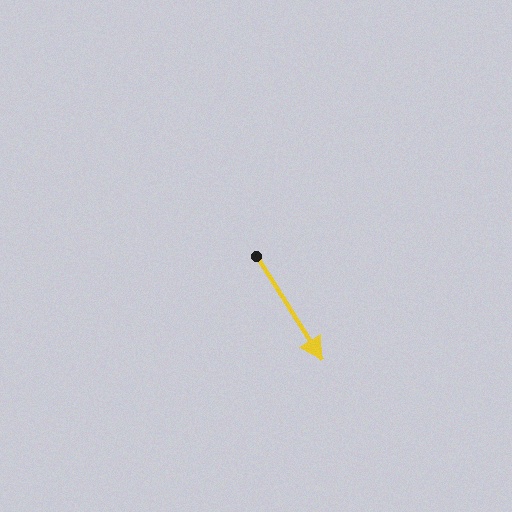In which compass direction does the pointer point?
Southeast.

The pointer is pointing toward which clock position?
Roughly 5 o'clock.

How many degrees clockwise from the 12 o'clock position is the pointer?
Approximately 147 degrees.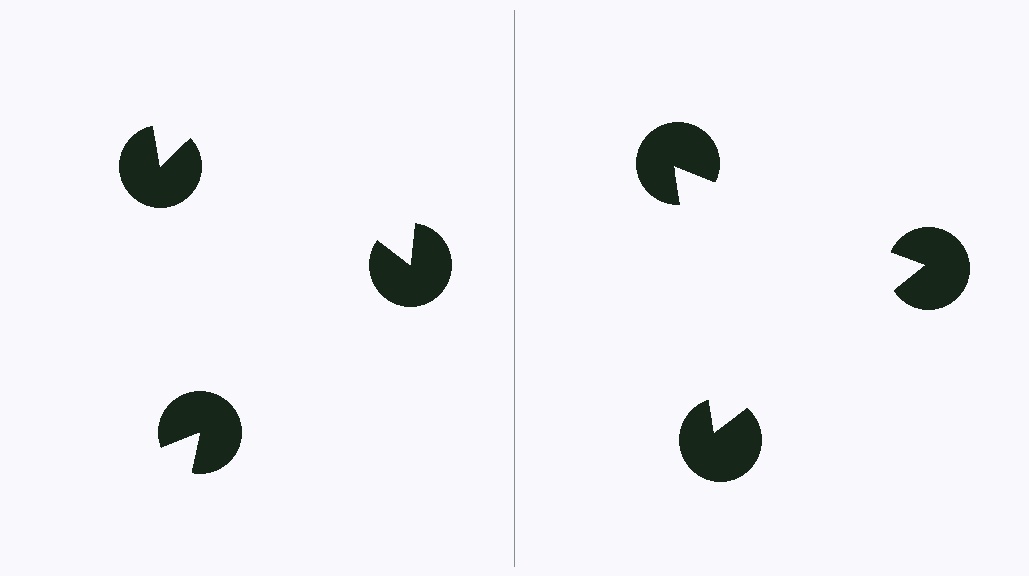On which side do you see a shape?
An illusory triangle appears on the right side. On the left side the wedge cuts are rotated, so no coherent shape forms.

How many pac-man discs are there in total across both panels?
6 — 3 on each side.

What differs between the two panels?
The pac-man discs are positioned identically on both sides; only the wedge orientations differ. On the right they align to a triangle; on the left they are misaligned.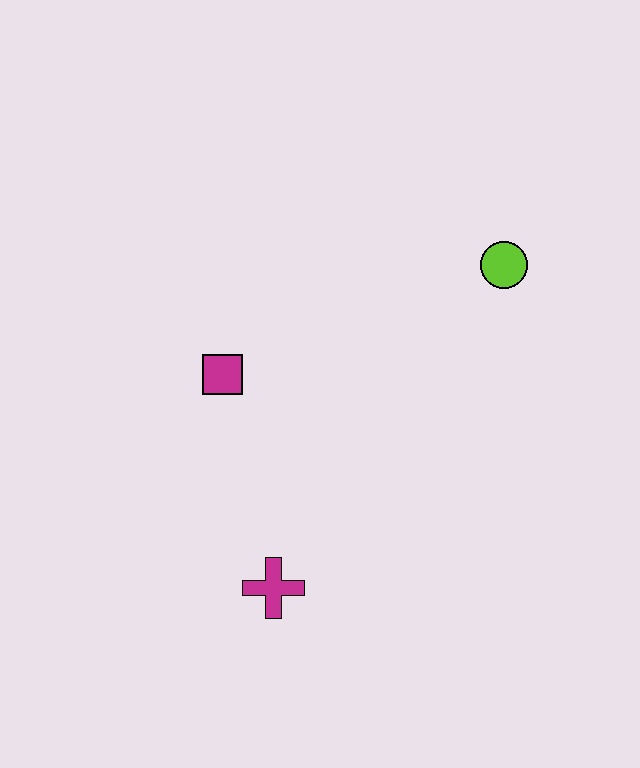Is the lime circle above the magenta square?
Yes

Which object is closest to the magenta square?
The magenta cross is closest to the magenta square.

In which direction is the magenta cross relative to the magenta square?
The magenta cross is below the magenta square.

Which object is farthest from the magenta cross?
The lime circle is farthest from the magenta cross.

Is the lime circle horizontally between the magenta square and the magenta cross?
No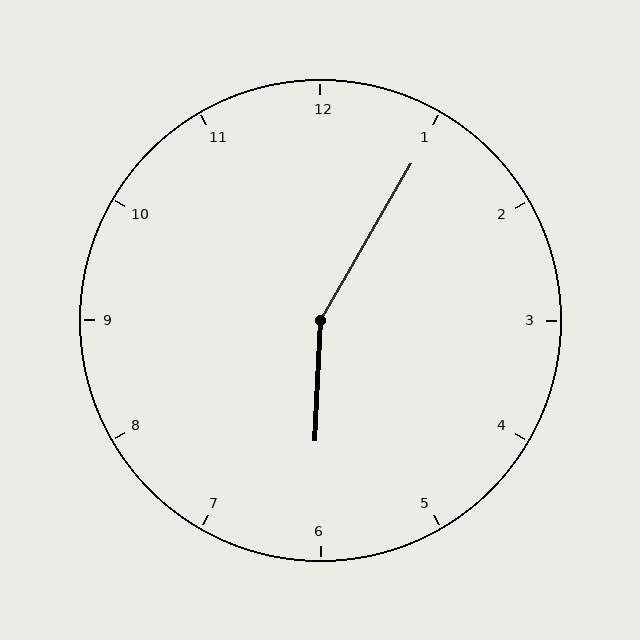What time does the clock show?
6:05.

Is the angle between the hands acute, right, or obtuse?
It is obtuse.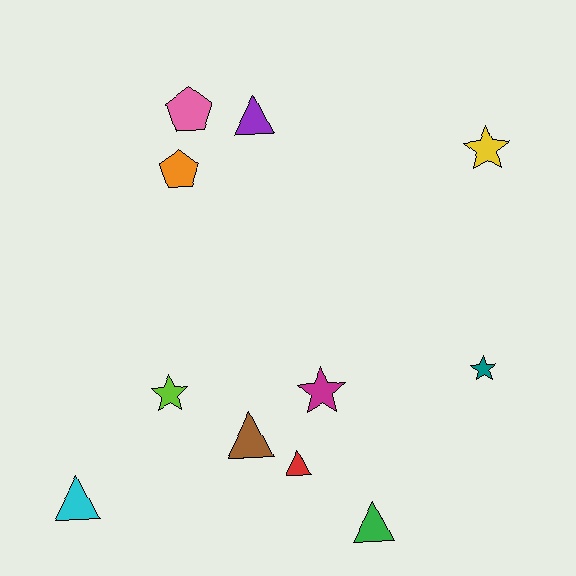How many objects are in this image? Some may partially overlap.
There are 11 objects.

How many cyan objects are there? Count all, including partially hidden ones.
There is 1 cyan object.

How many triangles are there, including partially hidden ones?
There are 5 triangles.